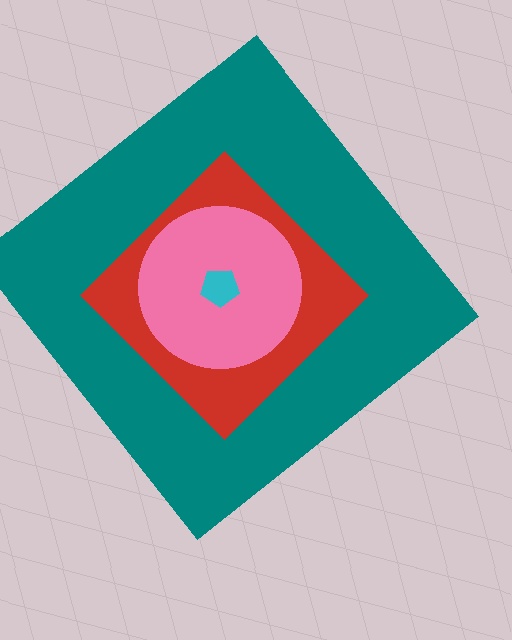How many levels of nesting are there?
4.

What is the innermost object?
The cyan pentagon.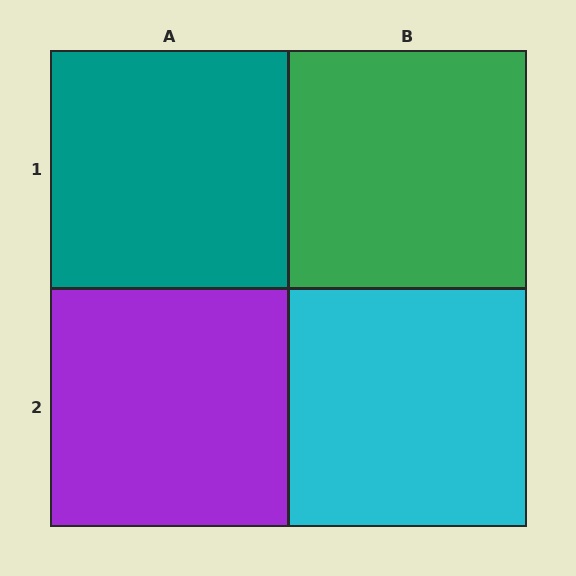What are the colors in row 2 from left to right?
Purple, cyan.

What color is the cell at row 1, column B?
Green.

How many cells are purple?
1 cell is purple.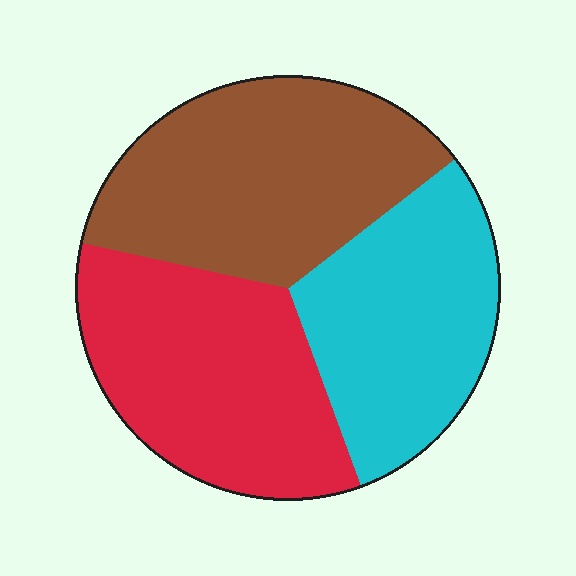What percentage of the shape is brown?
Brown takes up about three eighths (3/8) of the shape.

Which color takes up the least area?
Cyan, at roughly 30%.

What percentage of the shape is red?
Red covers roughly 35% of the shape.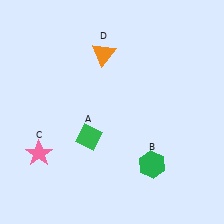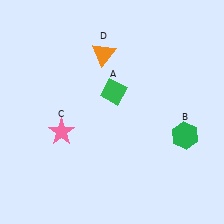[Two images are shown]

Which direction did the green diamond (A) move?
The green diamond (A) moved up.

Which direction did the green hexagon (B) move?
The green hexagon (B) moved right.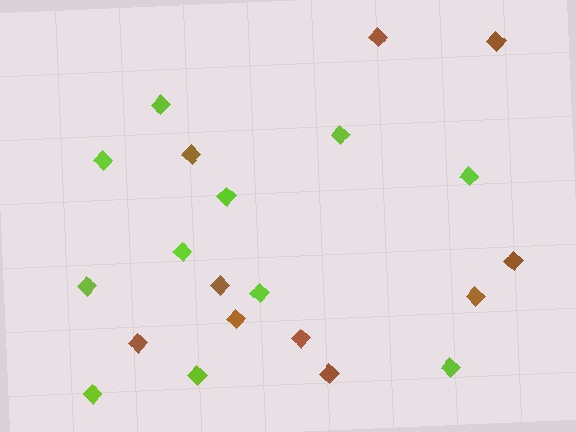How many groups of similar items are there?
There are 2 groups: one group of brown diamonds (10) and one group of lime diamonds (11).